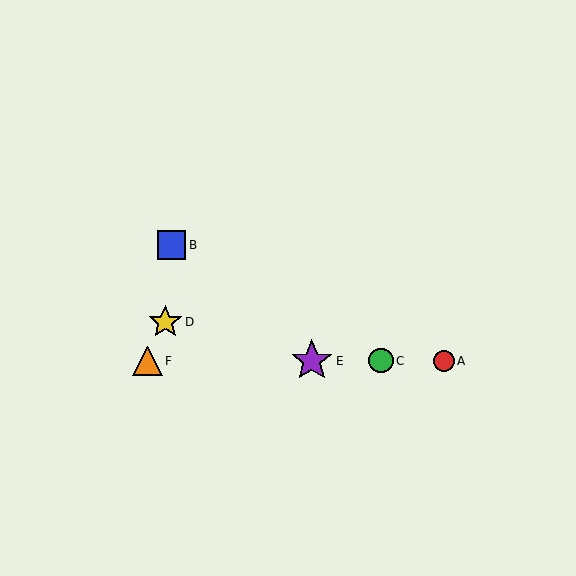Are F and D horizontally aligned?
No, F is at y≈361 and D is at y≈322.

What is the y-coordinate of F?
Object F is at y≈361.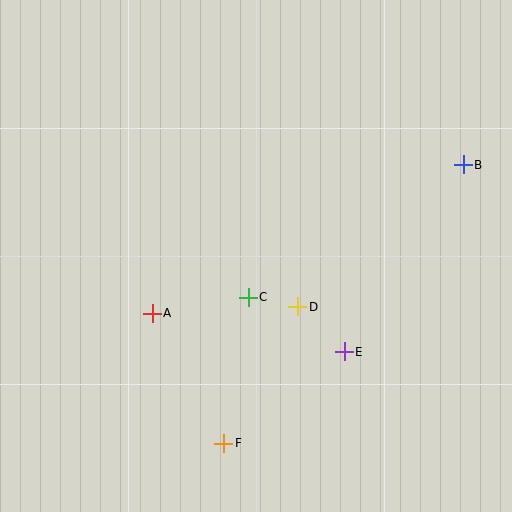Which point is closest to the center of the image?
Point C at (248, 297) is closest to the center.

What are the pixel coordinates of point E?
Point E is at (344, 352).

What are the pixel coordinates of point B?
Point B is at (463, 165).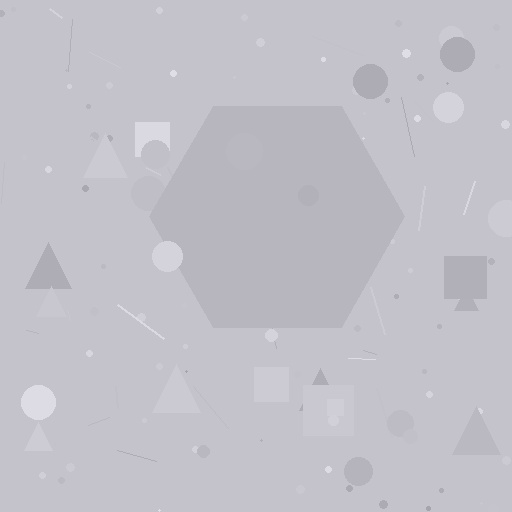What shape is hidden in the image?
A hexagon is hidden in the image.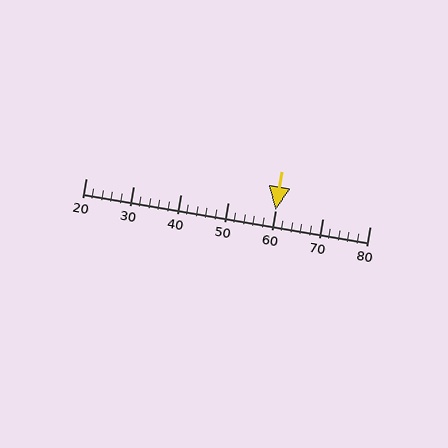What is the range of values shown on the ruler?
The ruler shows values from 20 to 80.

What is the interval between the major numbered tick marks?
The major tick marks are spaced 10 units apart.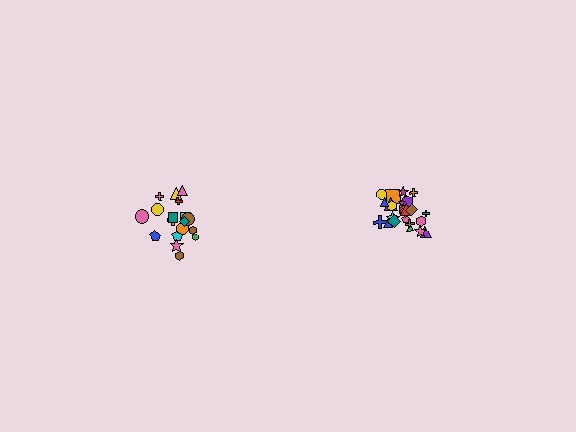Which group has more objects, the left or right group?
The right group.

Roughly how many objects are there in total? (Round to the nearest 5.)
Roughly 45 objects in total.